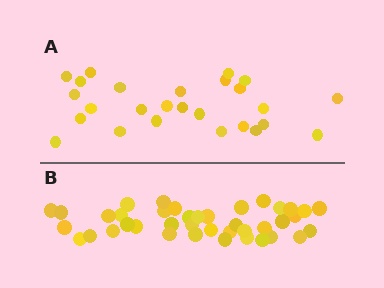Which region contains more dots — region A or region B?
Region B (the bottom region) has more dots.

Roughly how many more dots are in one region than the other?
Region B has approximately 15 more dots than region A.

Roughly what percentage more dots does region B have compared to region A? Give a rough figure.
About 55% more.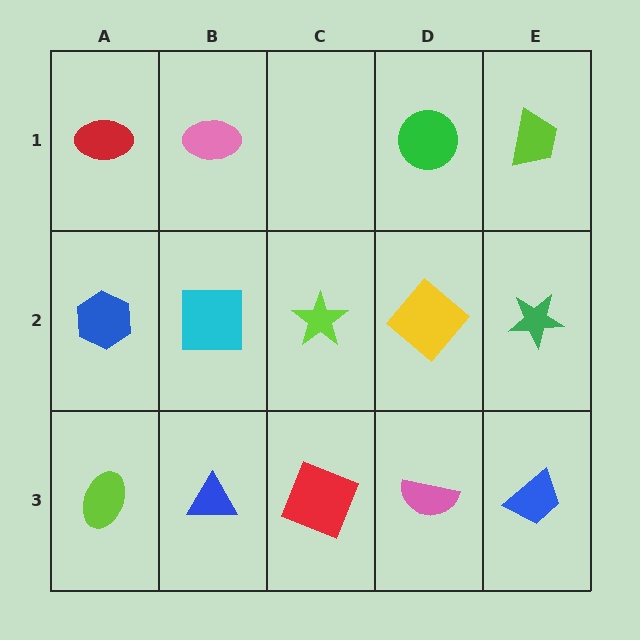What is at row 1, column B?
A pink ellipse.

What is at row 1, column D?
A green circle.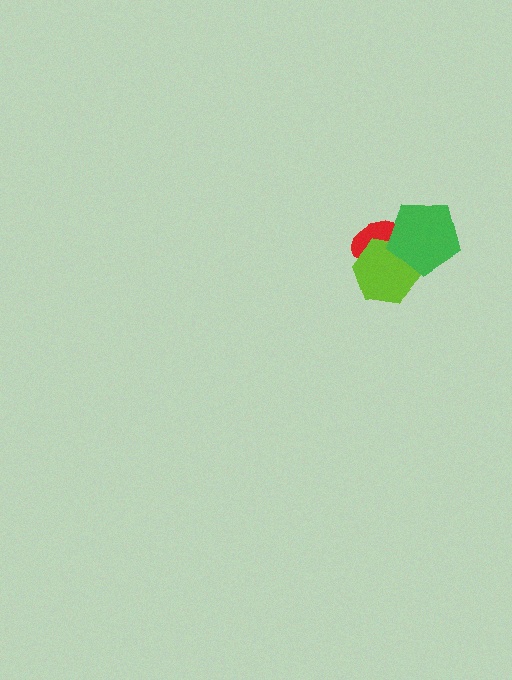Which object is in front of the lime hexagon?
The green pentagon is in front of the lime hexagon.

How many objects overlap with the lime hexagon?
2 objects overlap with the lime hexagon.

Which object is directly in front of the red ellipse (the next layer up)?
The lime hexagon is directly in front of the red ellipse.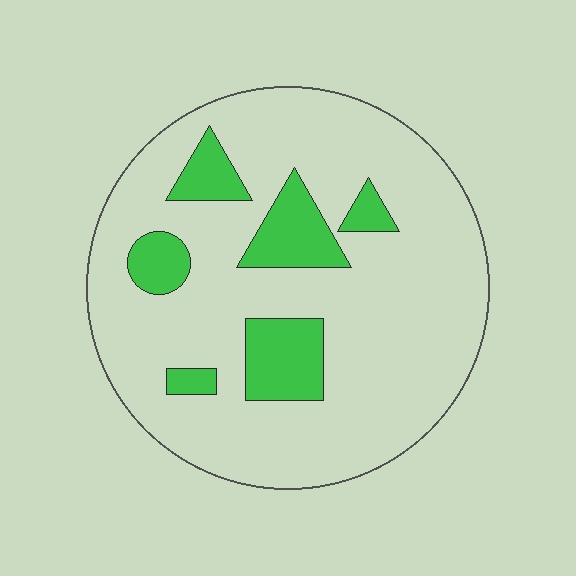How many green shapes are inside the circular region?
6.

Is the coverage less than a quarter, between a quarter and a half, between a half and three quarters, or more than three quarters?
Less than a quarter.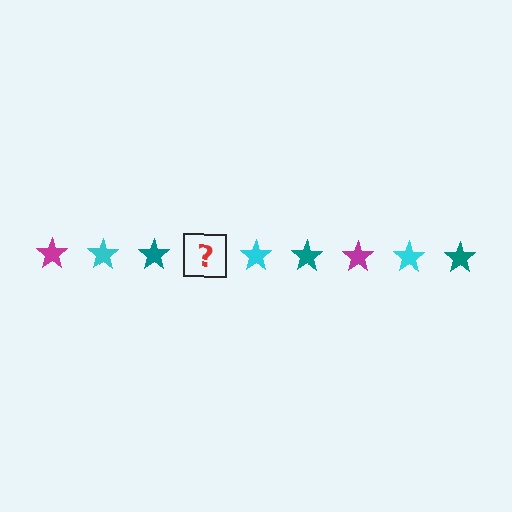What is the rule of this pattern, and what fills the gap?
The rule is that the pattern cycles through magenta, cyan, teal stars. The gap should be filled with a magenta star.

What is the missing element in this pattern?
The missing element is a magenta star.